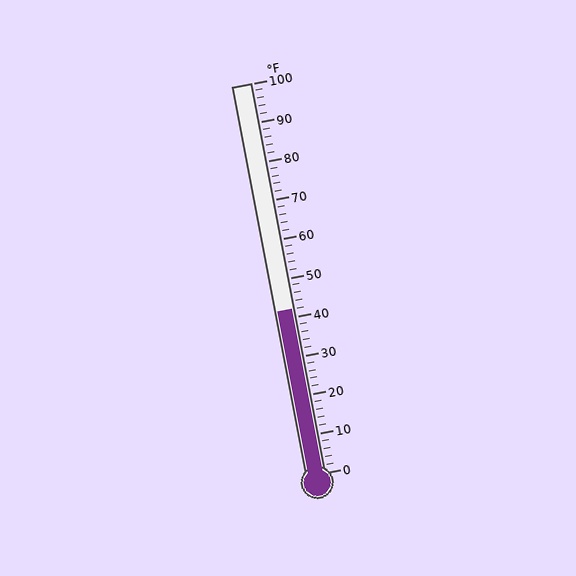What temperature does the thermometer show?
The thermometer shows approximately 42°F.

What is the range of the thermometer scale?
The thermometer scale ranges from 0°F to 100°F.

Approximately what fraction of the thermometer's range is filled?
The thermometer is filled to approximately 40% of its range.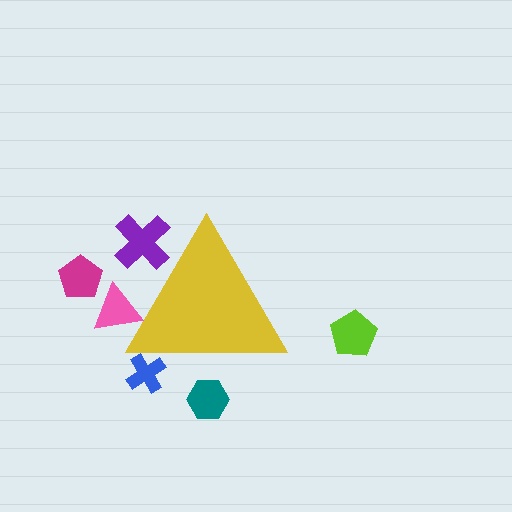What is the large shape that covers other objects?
A yellow triangle.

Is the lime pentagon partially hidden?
No, the lime pentagon is fully visible.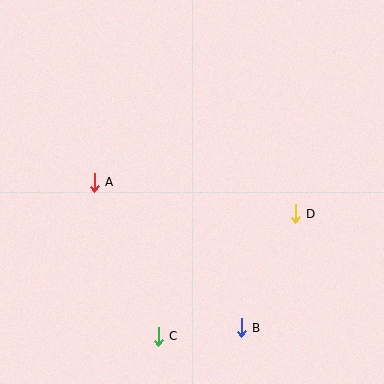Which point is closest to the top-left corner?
Point A is closest to the top-left corner.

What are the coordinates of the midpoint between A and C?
The midpoint between A and C is at (126, 259).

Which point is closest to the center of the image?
Point A at (94, 182) is closest to the center.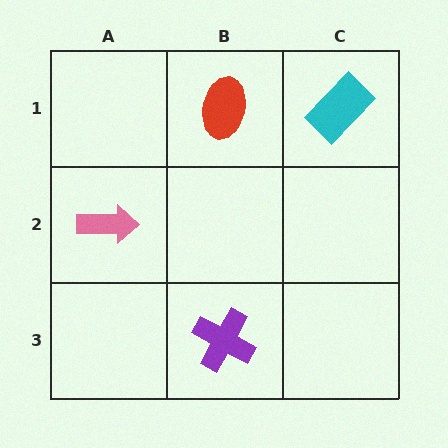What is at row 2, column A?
A pink arrow.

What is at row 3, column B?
A purple cross.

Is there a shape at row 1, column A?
No, that cell is empty.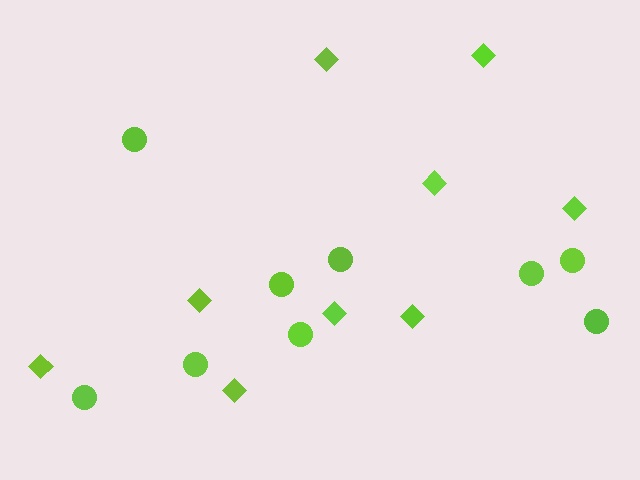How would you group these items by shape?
There are 2 groups: one group of diamonds (9) and one group of circles (9).